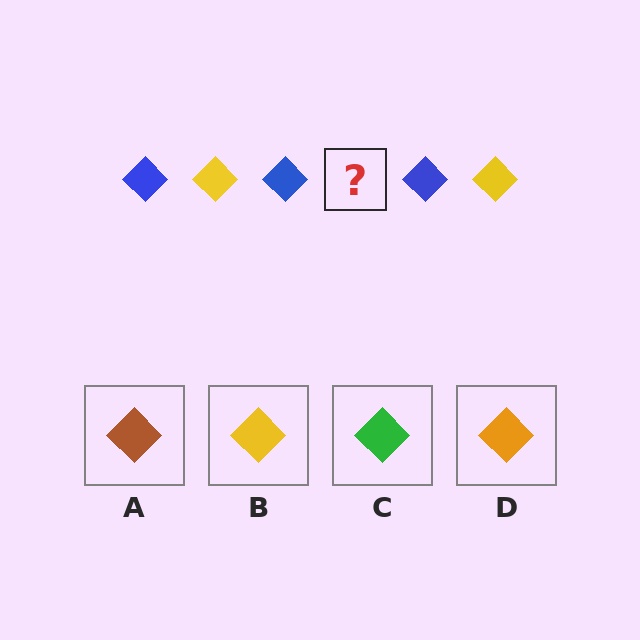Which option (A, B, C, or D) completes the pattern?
B.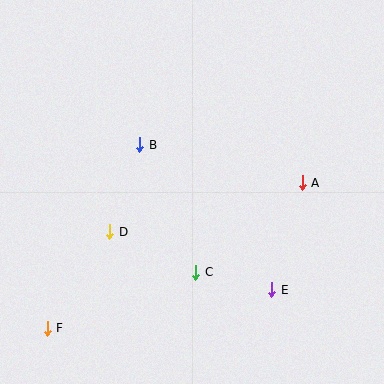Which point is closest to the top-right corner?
Point A is closest to the top-right corner.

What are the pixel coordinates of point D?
Point D is at (110, 232).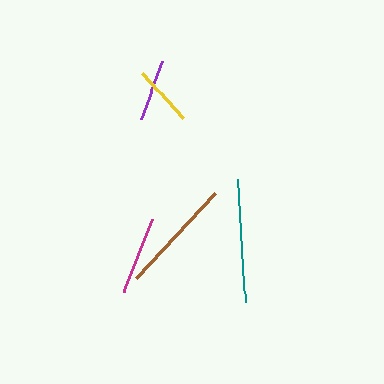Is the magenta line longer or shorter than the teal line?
The teal line is longer than the magenta line.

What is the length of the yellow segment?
The yellow segment is approximately 60 pixels long.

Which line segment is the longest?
The teal line is the longest at approximately 123 pixels.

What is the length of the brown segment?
The brown segment is approximately 116 pixels long.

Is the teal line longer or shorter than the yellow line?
The teal line is longer than the yellow line.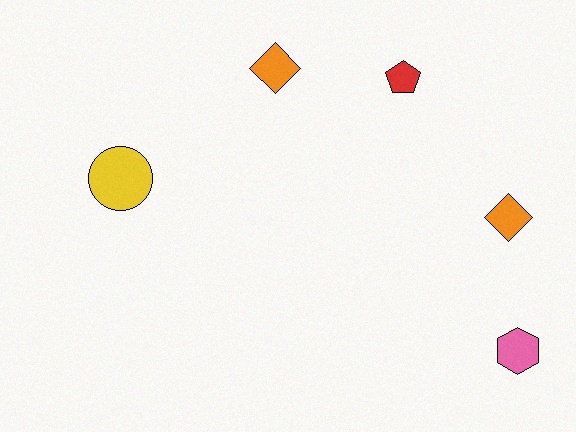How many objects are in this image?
There are 5 objects.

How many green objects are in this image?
There are no green objects.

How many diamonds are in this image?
There are 2 diamonds.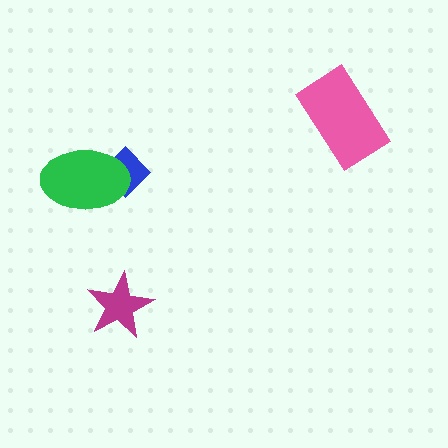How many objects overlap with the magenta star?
0 objects overlap with the magenta star.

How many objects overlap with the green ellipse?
1 object overlaps with the green ellipse.